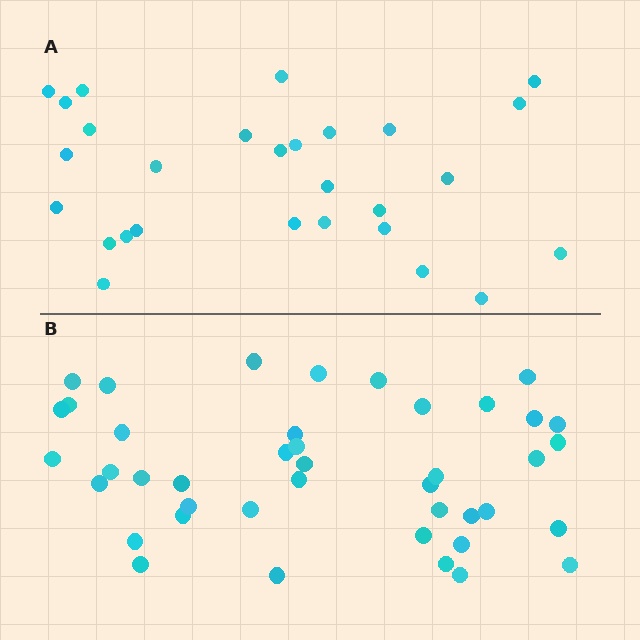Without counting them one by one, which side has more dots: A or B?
Region B (the bottom region) has more dots.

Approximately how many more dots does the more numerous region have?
Region B has approximately 15 more dots than region A.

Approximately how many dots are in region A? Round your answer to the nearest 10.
About 30 dots. (The exact count is 28, which rounds to 30.)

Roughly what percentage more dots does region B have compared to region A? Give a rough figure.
About 50% more.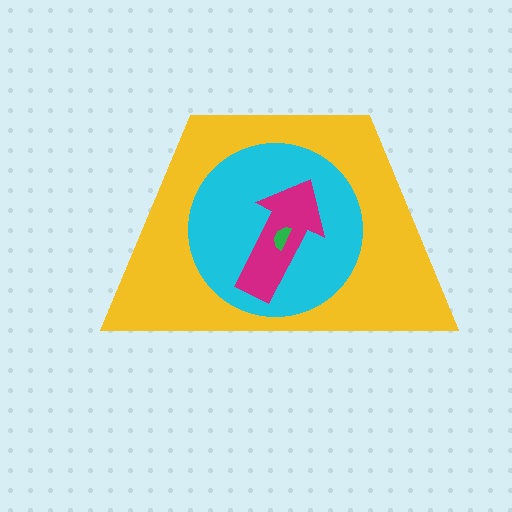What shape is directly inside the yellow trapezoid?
The cyan circle.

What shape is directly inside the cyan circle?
The magenta arrow.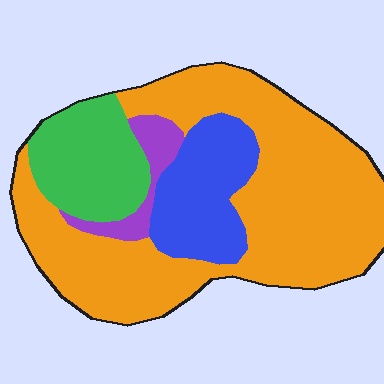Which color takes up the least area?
Purple, at roughly 5%.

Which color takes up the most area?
Orange, at roughly 60%.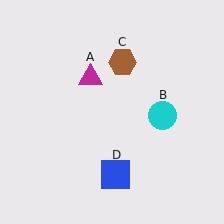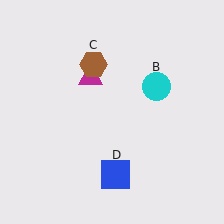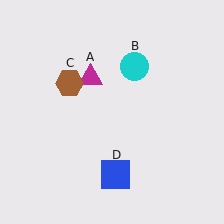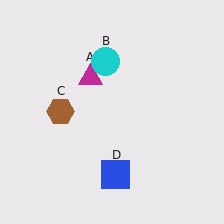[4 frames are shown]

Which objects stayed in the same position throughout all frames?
Magenta triangle (object A) and blue square (object D) remained stationary.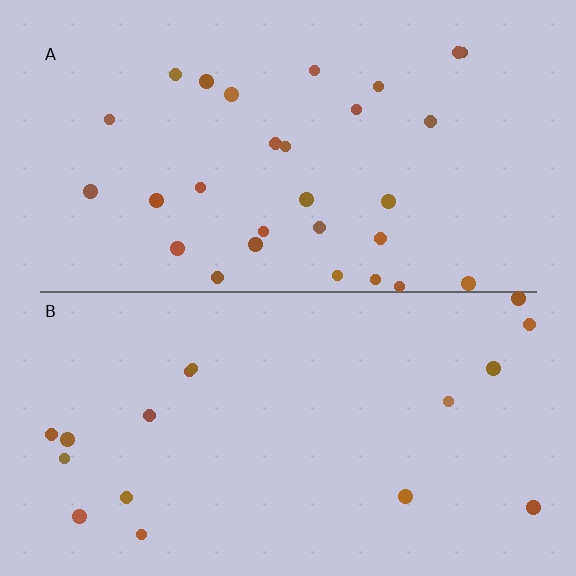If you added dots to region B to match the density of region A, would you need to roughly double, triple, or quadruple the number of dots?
Approximately double.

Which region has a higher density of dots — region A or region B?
A (the top).